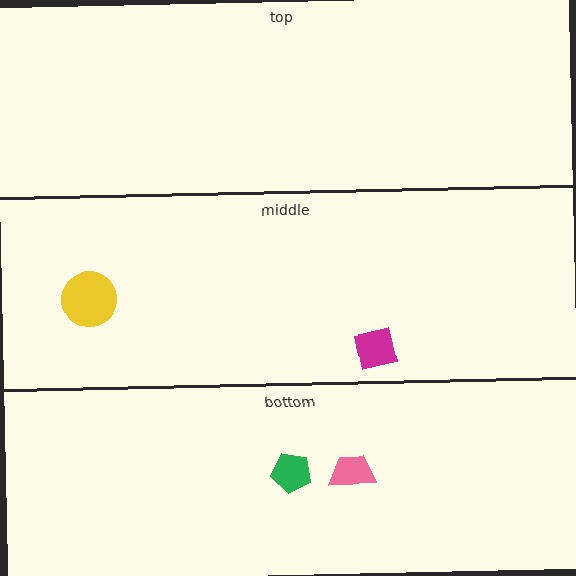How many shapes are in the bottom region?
2.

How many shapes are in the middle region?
2.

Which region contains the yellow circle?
The middle region.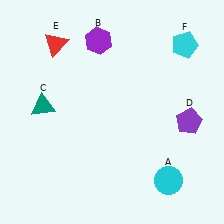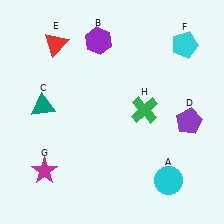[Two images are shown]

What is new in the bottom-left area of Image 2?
A magenta star (G) was added in the bottom-left area of Image 2.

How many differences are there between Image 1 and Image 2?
There are 2 differences between the two images.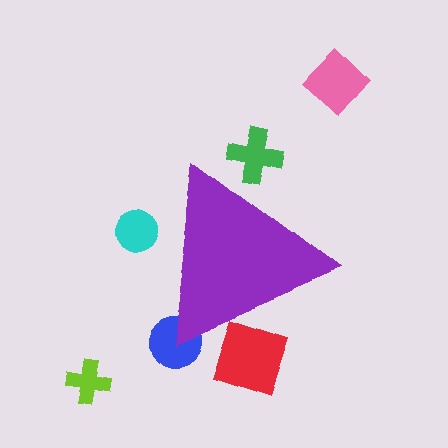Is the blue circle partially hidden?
Yes, the blue circle is partially hidden behind the purple triangle.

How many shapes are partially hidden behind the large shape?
4 shapes are partially hidden.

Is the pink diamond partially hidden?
No, the pink diamond is fully visible.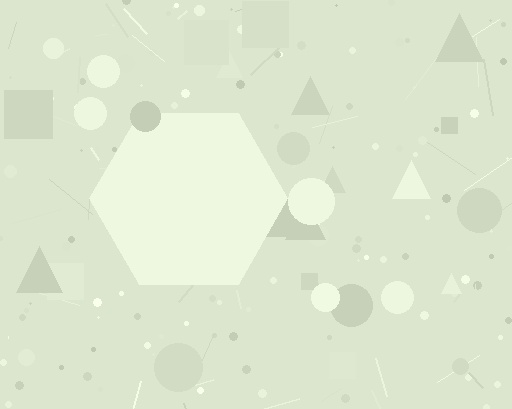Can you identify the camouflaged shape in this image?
The camouflaged shape is a hexagon.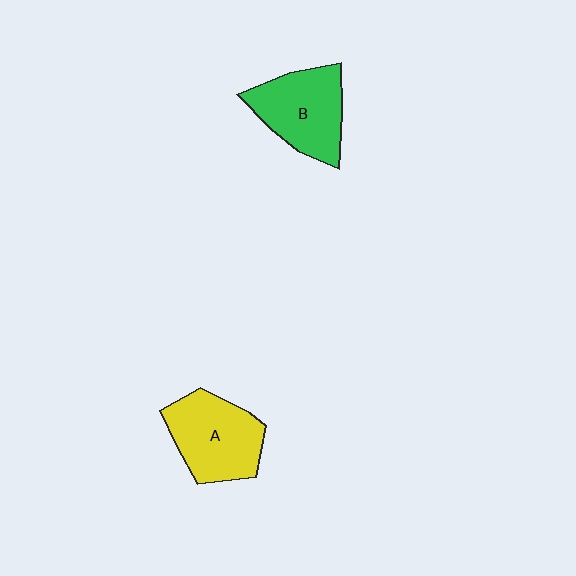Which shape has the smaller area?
Shape B (green).